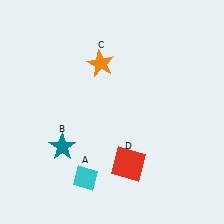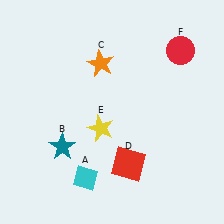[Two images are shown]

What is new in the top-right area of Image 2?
A red circle (F) was added in the top-right area of Image 2.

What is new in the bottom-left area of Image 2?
A yellow star (E) was added in the bottom-left area of Image 2.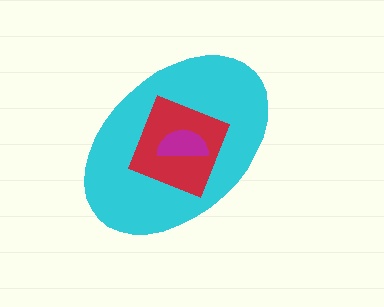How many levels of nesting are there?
3.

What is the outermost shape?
The cyan ellipse.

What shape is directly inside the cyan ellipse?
The red square.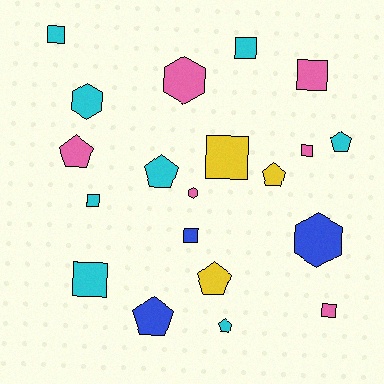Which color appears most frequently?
Cyan, with 8 objects.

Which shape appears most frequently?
Square, with 9 objects.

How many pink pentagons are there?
There is 1 pink pentagon.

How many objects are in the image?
There are 20 objects.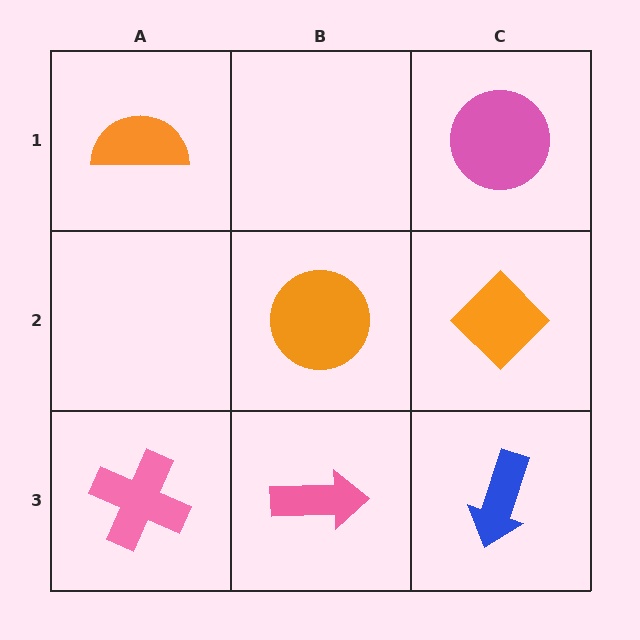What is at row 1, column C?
A pink circle.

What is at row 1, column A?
An orange semicircle.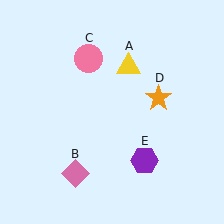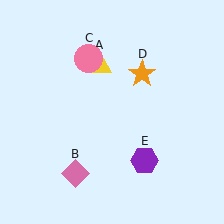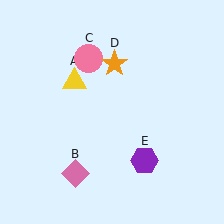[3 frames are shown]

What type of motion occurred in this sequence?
The yellow triangle (object A), orange star (object D) rotated counterclockwise around the center of the scene.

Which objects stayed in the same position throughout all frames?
Pink diamond (object B) and pink circle (object C) and purple hexagon (object E) remained stationary.